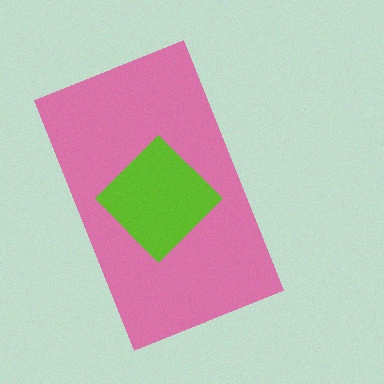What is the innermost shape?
The lime diamond.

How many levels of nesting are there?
2.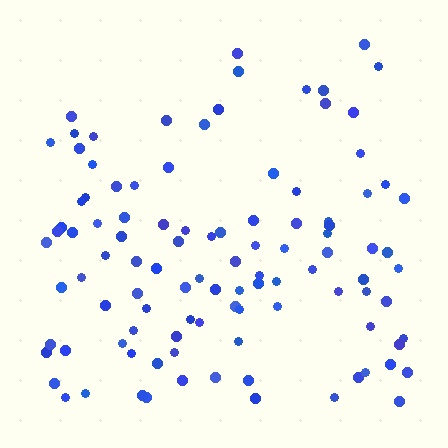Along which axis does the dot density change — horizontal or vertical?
Vertical.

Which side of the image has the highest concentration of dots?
The bottom.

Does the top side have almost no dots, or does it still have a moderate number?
Still a moderate number, just noticeably fewer than the bottom.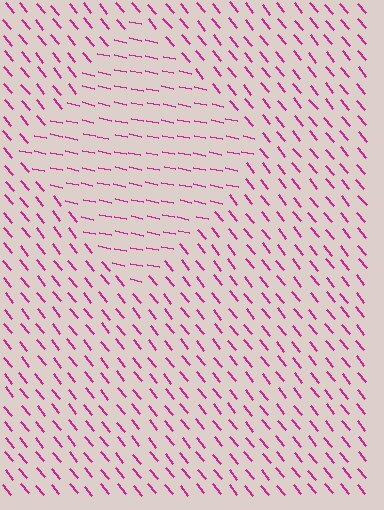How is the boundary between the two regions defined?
The boundary is defined purely by a change in line orientation (approximately 39 degrees difference). All lines are the same color and thickness.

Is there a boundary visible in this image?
Yes, there is a texture boundary formed by a change in line orientation.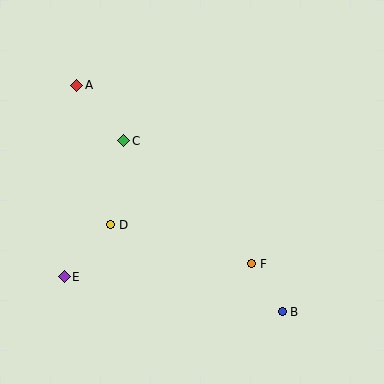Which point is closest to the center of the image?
Point C at (124, 141) is closest to the center.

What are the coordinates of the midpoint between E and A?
The midpoint between E and A is at (71, 181).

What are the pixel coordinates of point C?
Point C is at (124, 141).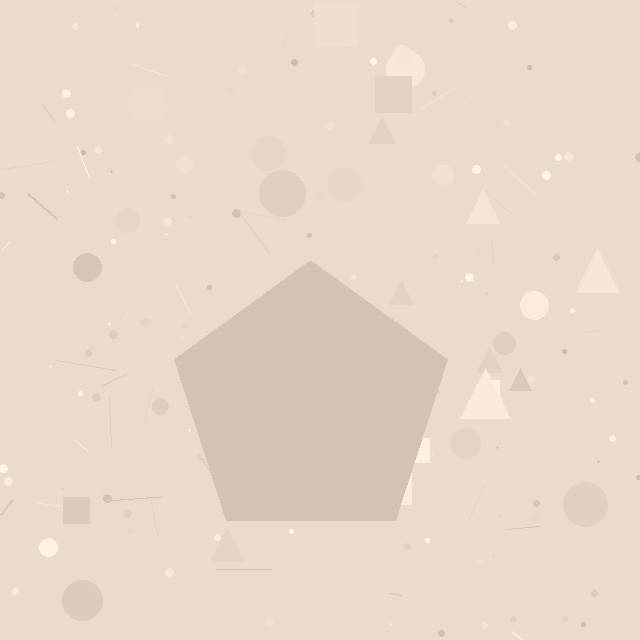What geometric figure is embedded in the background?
A pentagon is embedded in the background.